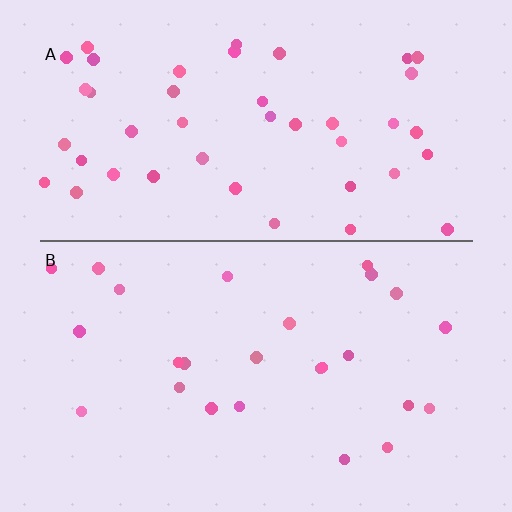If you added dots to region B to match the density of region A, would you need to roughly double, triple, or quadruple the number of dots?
Approximately double.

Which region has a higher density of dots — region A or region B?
A (the top).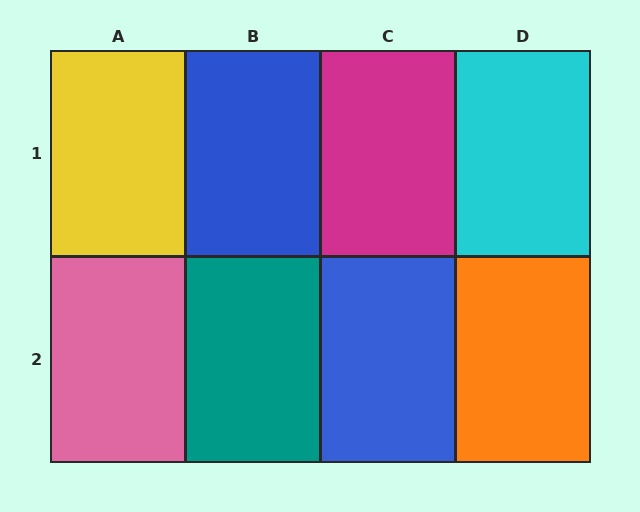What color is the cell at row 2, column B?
Teal.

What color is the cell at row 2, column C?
Blue.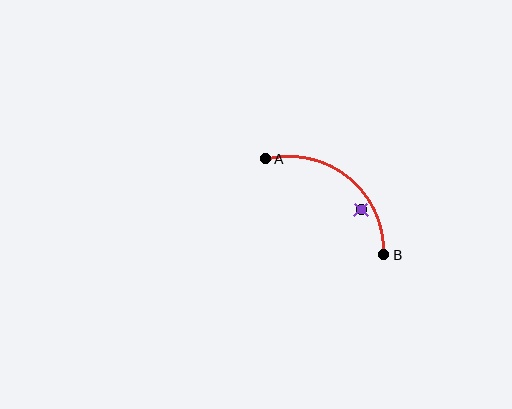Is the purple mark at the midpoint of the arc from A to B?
No — the purple mark does not lie on the arc at all. It sits slightly inside the curve.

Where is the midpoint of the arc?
The arc midpoint is the point on the curve farthest from the straight line joining A and B. It sits above and to the right of that line.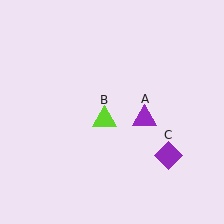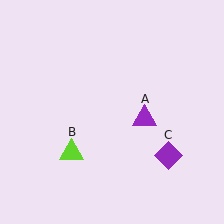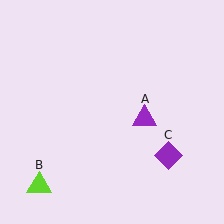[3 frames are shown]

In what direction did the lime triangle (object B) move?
The lime triangle (object B) moved down and to the left.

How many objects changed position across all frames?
1 object changed position: lime triangle (object B).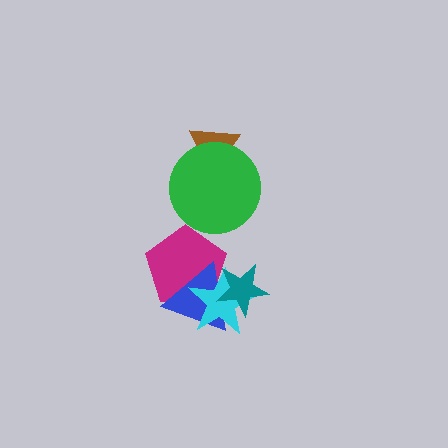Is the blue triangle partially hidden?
Yes, it is partially covered by another shape.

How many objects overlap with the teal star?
3 objects overlap with the teal star.